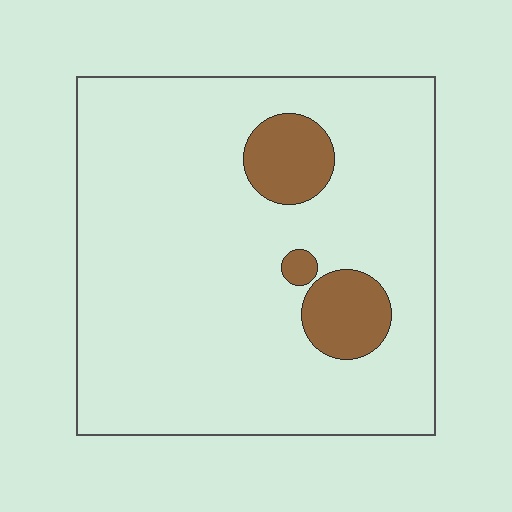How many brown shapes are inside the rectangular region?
3.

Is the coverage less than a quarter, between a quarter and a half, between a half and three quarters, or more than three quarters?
Less than a quarter.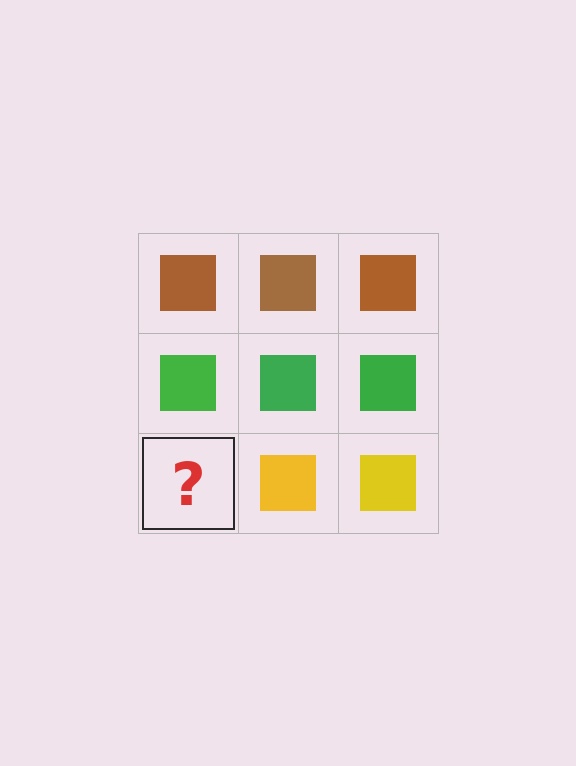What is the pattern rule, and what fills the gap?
The rule is that each row has a consistent color. The gap should be filled with a yellow square.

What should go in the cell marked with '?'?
The missing cell should contain a yellow square.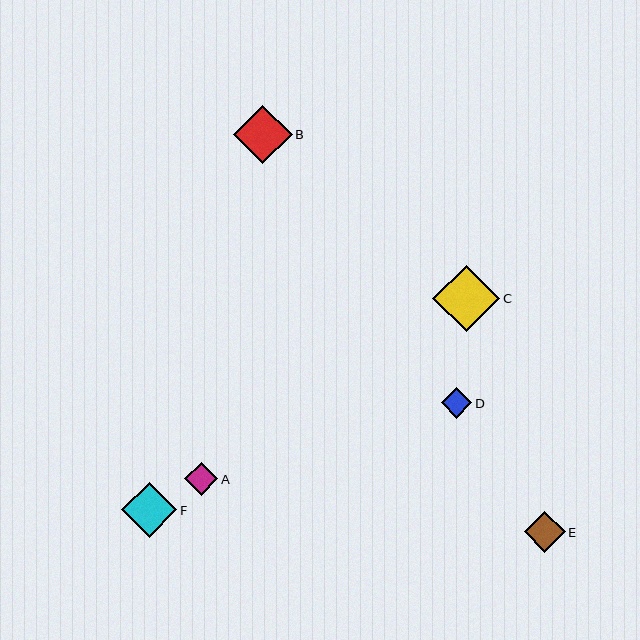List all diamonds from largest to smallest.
From largest to smallest: C, B, F, E, A, D.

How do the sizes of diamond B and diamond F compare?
Diamond B and diamond F are approximately the same size.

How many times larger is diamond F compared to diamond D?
Diamond F is approximately 1.8 times the size of diamond D.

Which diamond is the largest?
Diamond C is the largest with a size of approximately 67 pixels.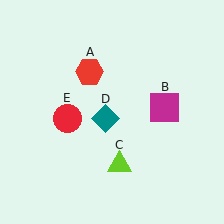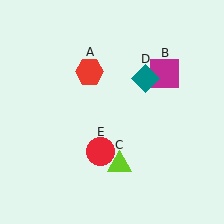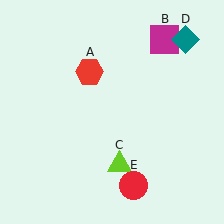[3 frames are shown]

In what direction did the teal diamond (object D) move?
The teal diamond (object D) moved up and to the right.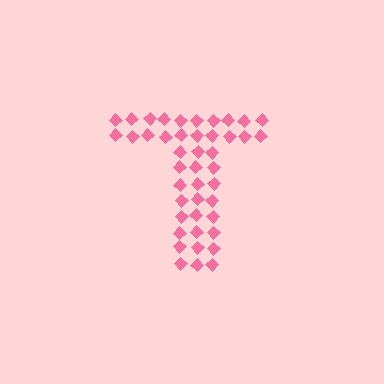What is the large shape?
The large shape is the letter T.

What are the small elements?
The small elements are diamonds.